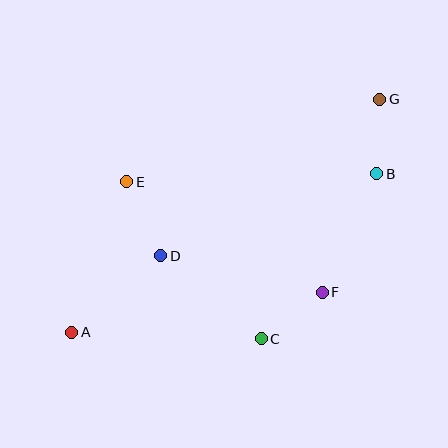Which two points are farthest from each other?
Points A and G are farthest from each other.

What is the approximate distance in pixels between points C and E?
The distance between C and E is approximately 207 pixels.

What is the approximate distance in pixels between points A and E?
The distance between A and E is approximately 160 pixels.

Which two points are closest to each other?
Points B and G are closest to each other.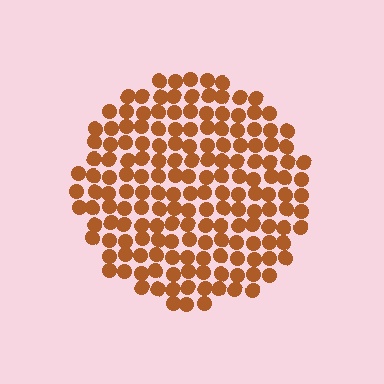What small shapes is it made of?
It is made of small circles.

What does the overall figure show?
The overall figure shows a circle.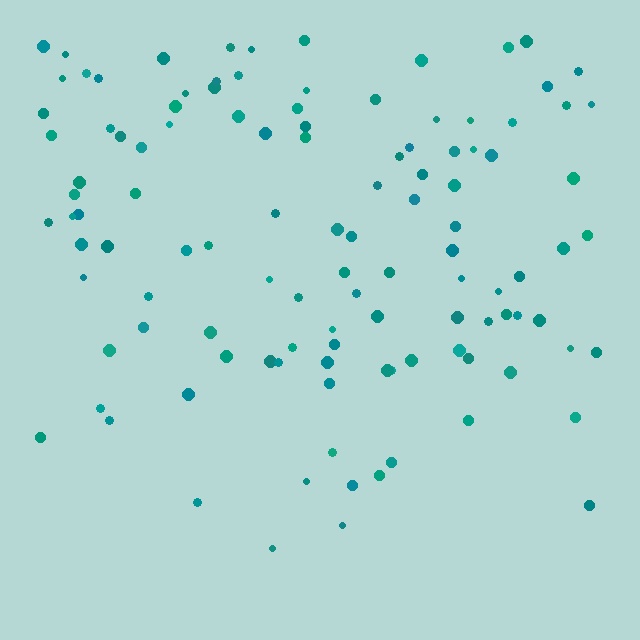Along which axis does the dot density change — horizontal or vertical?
Vertical.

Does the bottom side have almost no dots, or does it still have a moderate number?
Still a moderate number, just noticeably fewer than the top.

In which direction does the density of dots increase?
From bottom to top, with the top side densest.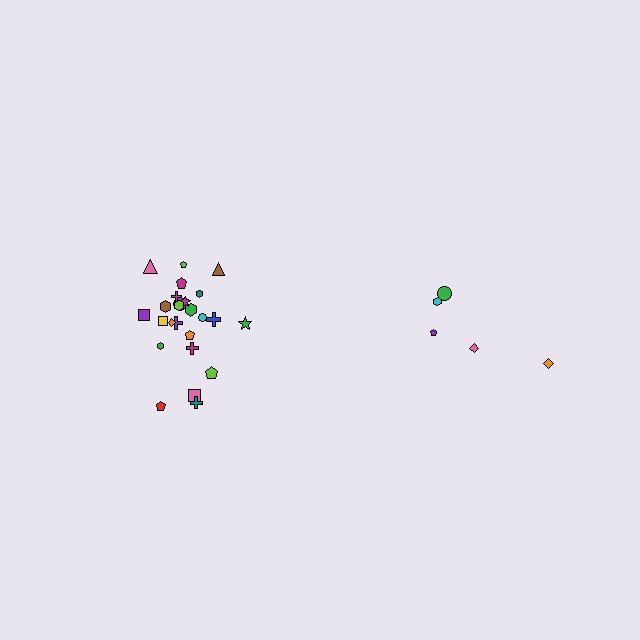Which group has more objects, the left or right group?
The left group.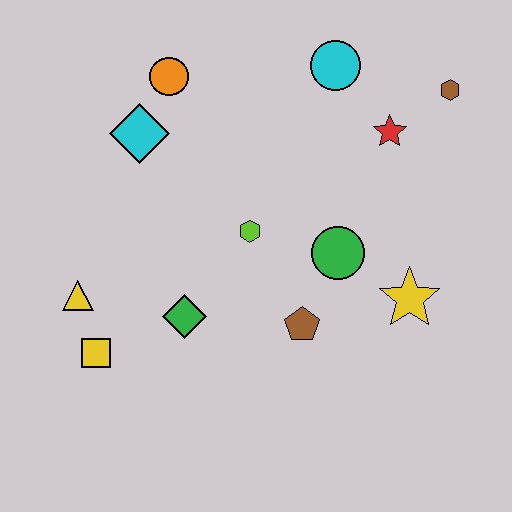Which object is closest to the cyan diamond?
The orange circle is closest to the cyan diamond.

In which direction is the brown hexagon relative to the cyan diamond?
The brown hexagon is to the right of the cyan diamond.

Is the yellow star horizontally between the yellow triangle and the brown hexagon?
Yes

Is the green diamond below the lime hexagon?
Yes